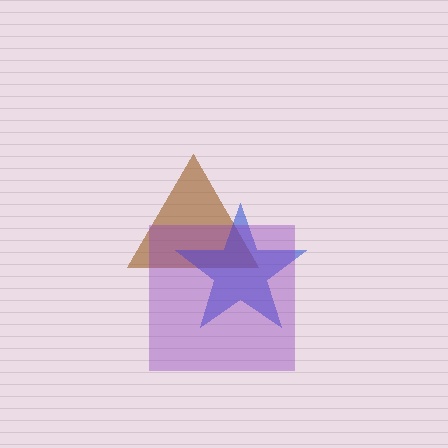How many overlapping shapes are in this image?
There are 3 overlapping shapes in the image.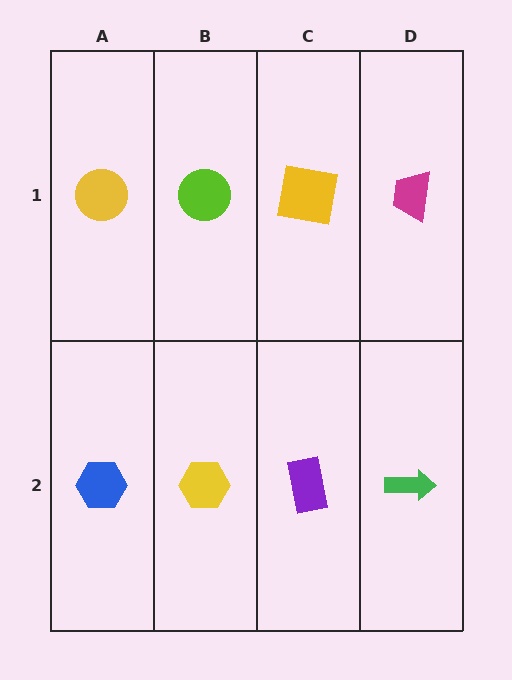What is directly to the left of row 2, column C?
A yellow hexagon.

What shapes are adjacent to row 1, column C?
A purple rectangle (row 2, column C), a lime circle (row 1, column B), a magenta trapezoid (row 1, column D).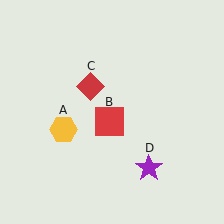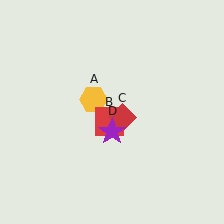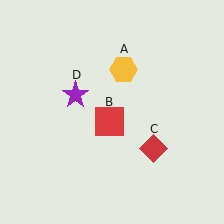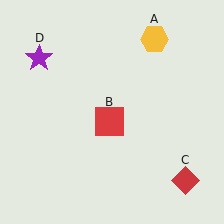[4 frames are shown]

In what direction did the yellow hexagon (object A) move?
The yellow hexagon (object A) moved up and to the right.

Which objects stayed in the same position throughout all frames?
Red square (object B) remained stationary.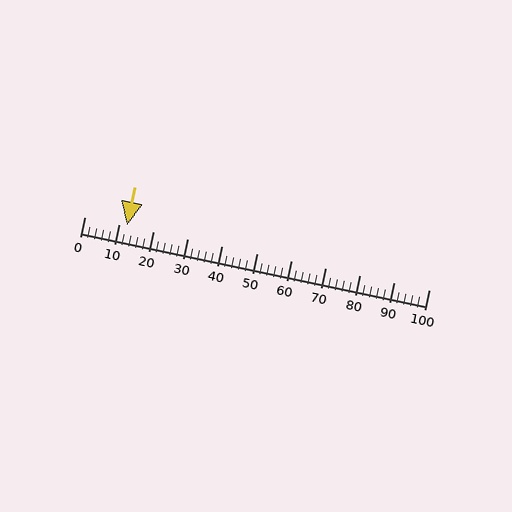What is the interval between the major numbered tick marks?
The major tick marks are spaced 10 units apart.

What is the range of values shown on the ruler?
The ruler shows values from 0 to 100.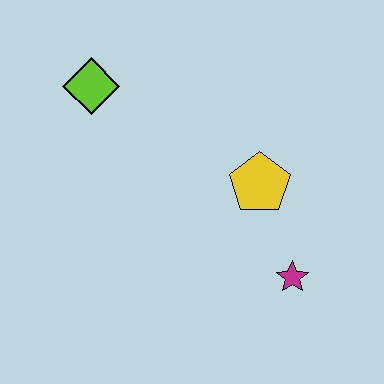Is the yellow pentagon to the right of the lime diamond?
Yes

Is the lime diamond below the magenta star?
No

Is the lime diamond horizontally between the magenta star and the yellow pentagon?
No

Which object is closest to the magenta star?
The yellow pentagon is closest to the magenta star.